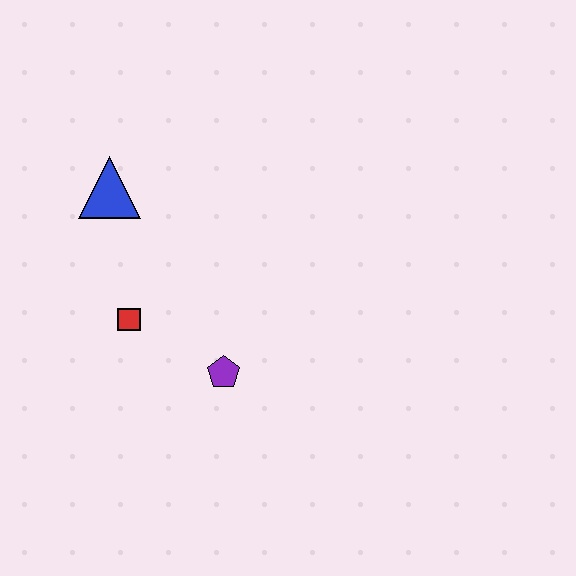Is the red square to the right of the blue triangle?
Yes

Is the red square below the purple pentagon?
No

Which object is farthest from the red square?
The blue triangle is farthest from the red square.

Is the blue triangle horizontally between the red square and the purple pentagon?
No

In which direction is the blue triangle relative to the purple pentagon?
The blue triangle is above the purple pentagon.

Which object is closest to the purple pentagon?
The red square is closest to the purple pentagon.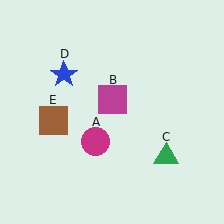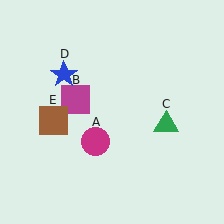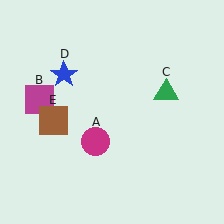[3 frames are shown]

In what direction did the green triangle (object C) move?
The green triangle (object C) moved up.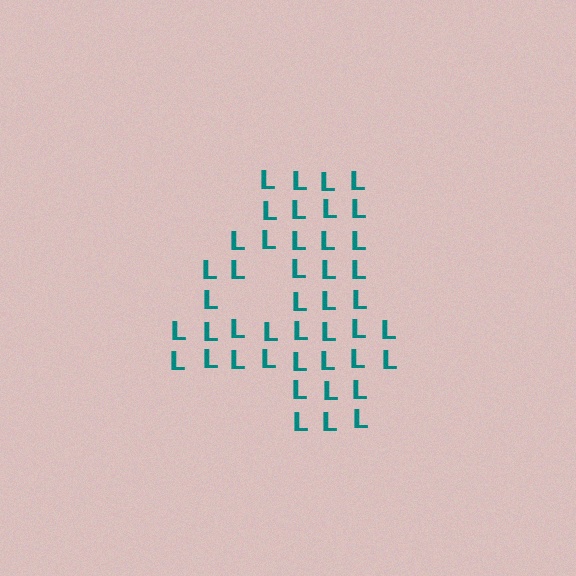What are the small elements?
The small elements are letter L's.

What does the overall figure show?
The overall figure shows the digit 4.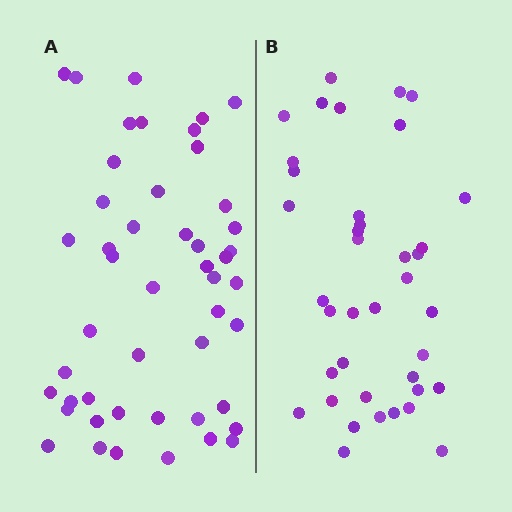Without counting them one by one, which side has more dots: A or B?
Region A (the left region) has more dots.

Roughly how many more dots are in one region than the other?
Region A has roughly 8 or so more dots than region B.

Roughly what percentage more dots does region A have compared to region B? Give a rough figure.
About 25% more.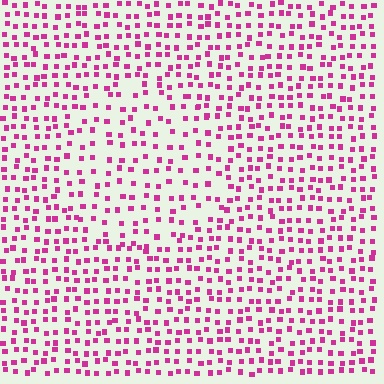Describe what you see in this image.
The image contains small magenta elements arranged at two different densities. A circle-shaped region is visible where the elements are less densely packed than the surrounding area.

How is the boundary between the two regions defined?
The boundary is defined by a change in element density (approximately 1.5x ratio). All elements are the same color, size, and shape.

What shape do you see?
I see a circle.